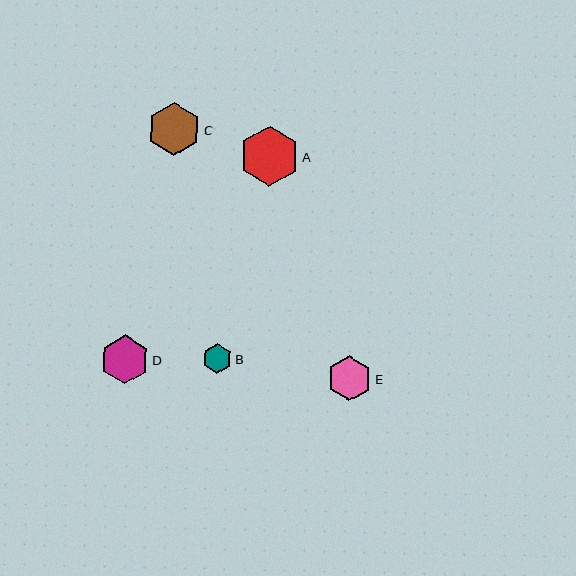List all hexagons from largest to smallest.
From largest to smallest: A, C, D, E, B.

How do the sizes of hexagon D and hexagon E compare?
Hexagon D and hexagon E are approximately the same size.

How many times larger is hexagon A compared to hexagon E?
Hexagon A is approximately 1.3 times the size of hexagon E.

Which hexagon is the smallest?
Hexagon B is the smallest with a size of approximately 30 pixels.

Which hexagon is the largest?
Hexagon A is the largest with a size of approximately 59 pixels.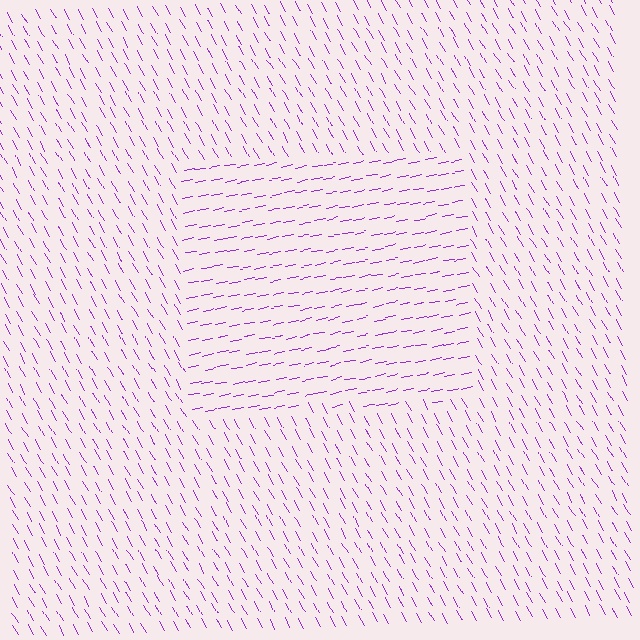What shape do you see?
I see a rectangle.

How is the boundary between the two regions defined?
The boundary is defined purely by a change in line orientation (approximately 72 degrees difference). All lines are the same color and thickness.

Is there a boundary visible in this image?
Yes, there is a texture boundary formed by a change in line orientation.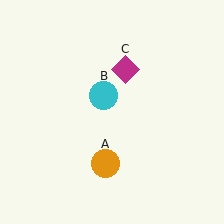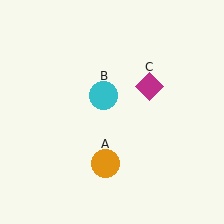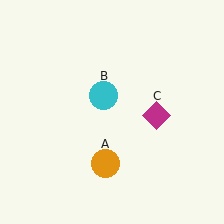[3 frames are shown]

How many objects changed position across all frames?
1 object changed position: magenta diamond (object C).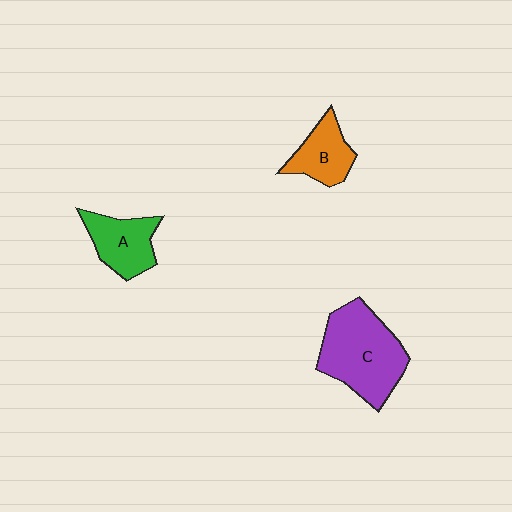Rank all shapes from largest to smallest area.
From largest to smallest: C (purple), A (green), B (orange).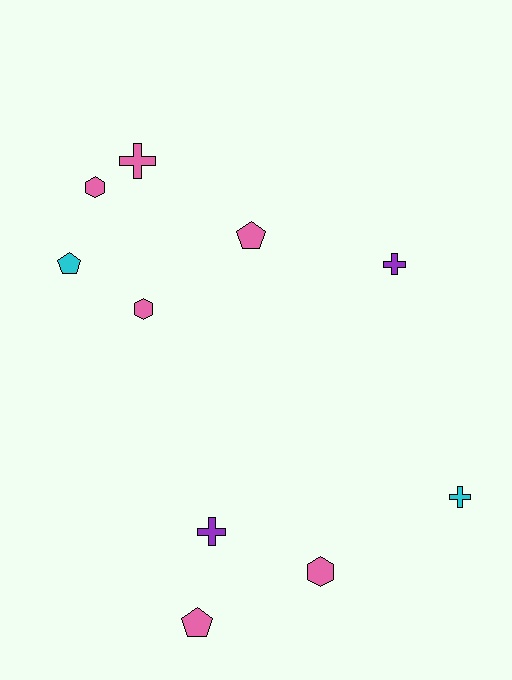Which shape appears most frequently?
Cross, with 4 objects.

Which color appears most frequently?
Pink, with 6 objects.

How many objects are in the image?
There are 10 objects.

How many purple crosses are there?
There are 2 purple crosses.